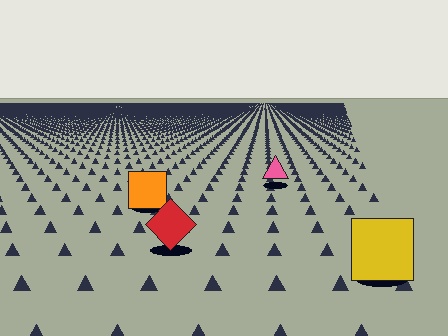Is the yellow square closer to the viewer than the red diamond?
Yes. The yellow square is closer — you can tell from the texture gradient: the ground texture is coarser near it.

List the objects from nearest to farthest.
From nearest to farthest: the yellow square, the red diamond, the orange square, the pink triangle.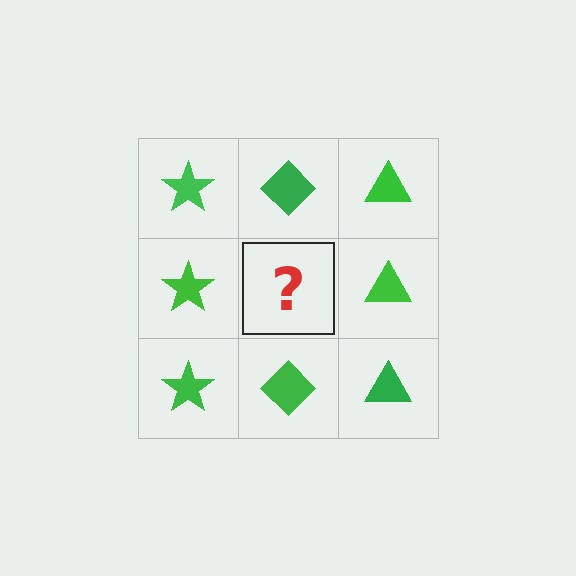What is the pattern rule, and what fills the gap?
The rule is that each column has a consistent shape. The gap should be filled with a green diamond.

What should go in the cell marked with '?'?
The missing cell should contain a green diamond.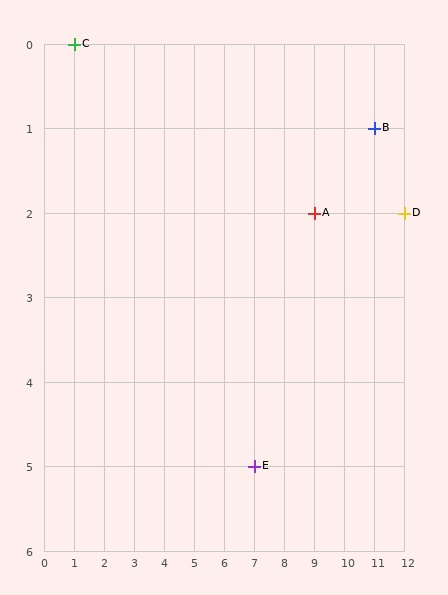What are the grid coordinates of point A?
Point A is at grid coordinates (9, 2).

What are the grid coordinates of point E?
Point E is at grid coordinates (7, 5).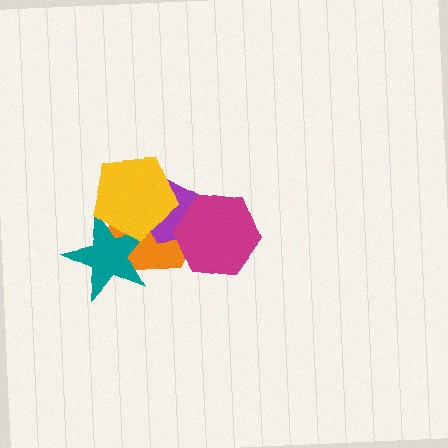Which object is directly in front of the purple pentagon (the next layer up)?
The yellow pentagon is directly in front of the purple pentagon.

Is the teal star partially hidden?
Yes, it is partially covered by another shape.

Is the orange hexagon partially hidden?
Yes, it is partially covered by another shape.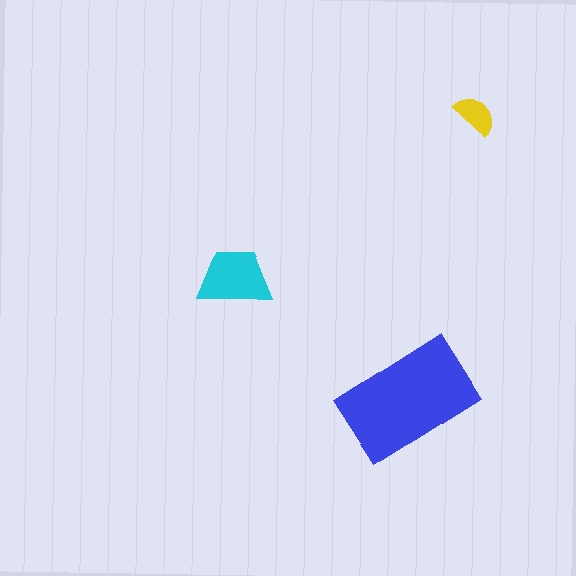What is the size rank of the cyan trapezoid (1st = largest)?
2nd.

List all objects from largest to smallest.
The blue rectangle, the cyan trapezoid, the yellow semicircle.